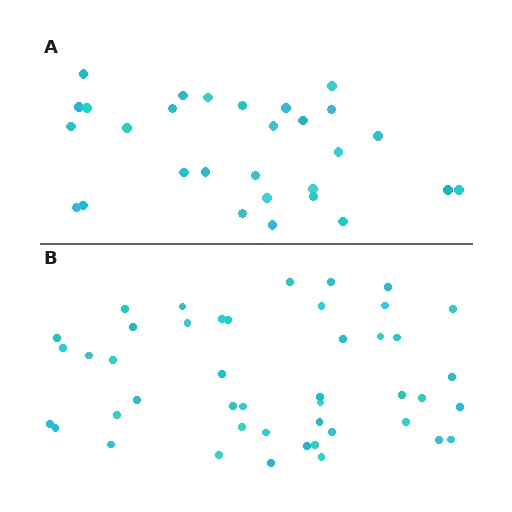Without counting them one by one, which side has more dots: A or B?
Region B (the bottom region) has more dots.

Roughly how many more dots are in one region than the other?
Region B has approximately 15 more dots than region A.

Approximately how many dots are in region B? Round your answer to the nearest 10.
About 40 dots. (The exact count is 45, which rounds to 40.)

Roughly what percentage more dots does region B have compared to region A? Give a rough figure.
About 55% more.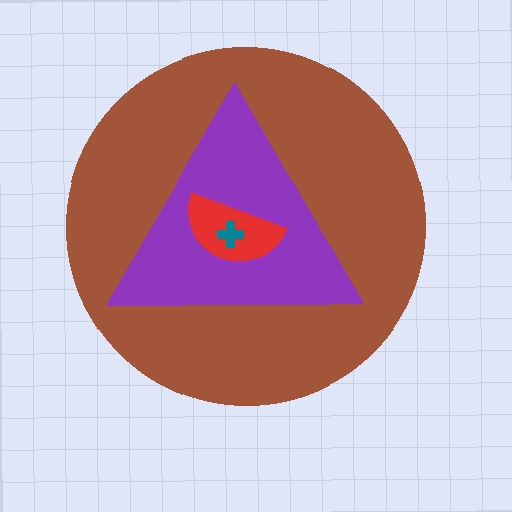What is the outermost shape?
The brown circle.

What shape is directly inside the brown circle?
The purple triangle.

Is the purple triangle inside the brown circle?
Yes.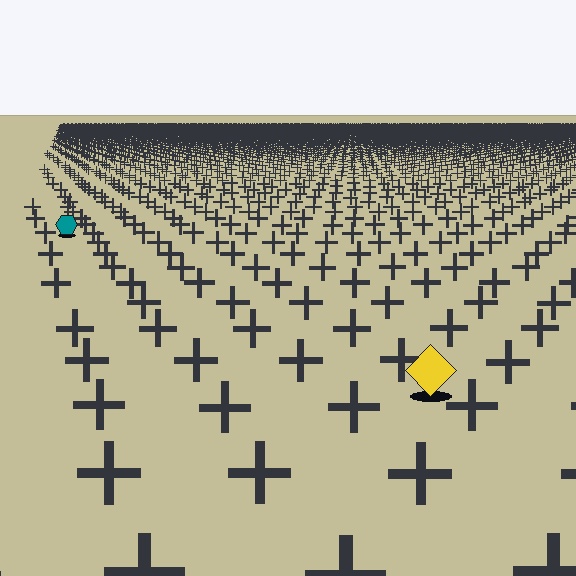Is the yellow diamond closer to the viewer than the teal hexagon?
Yes. The yellow diamond is closer — you can tell from the texture gradient: the ground texture is coarser near it.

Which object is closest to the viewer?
The yellow diamond is closest. The texture marks near it are larger and more spread out.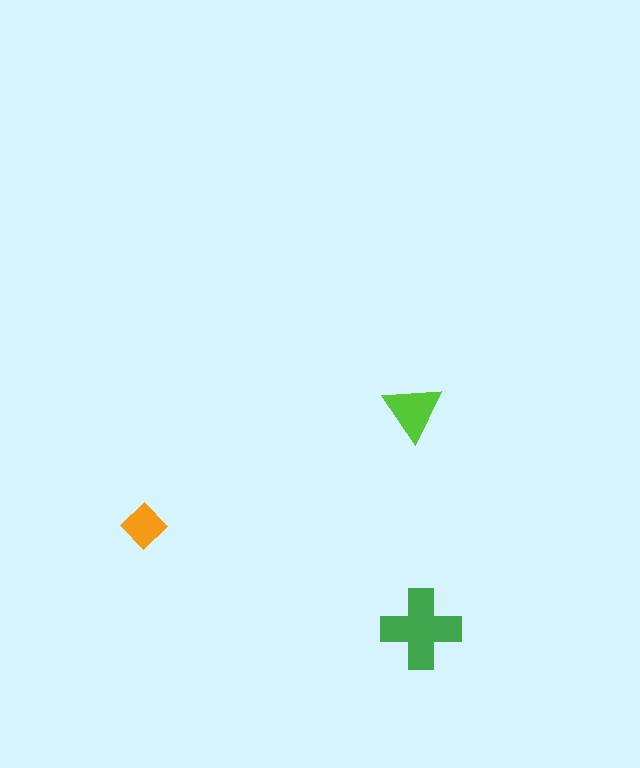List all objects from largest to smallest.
The green cross, the lime triangle, the orange diamond.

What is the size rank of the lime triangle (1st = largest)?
2nd.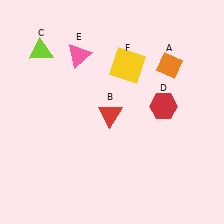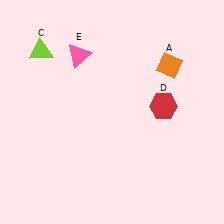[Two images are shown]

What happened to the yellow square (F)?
The yellow square (F) was removed in Image 2. It was in the top-right area of Image 1.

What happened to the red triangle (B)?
The red triangle (B) was removed in Image 2. It was in the bottom-left area of Image 1.